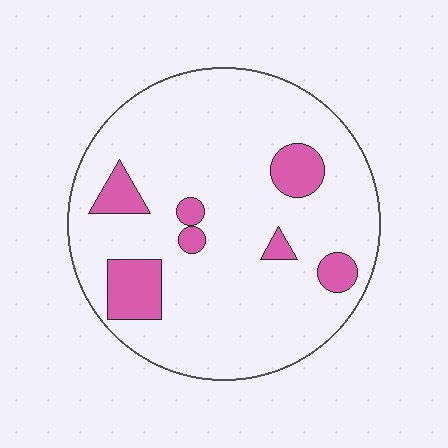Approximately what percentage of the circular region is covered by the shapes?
Approximately 15%.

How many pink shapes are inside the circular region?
7.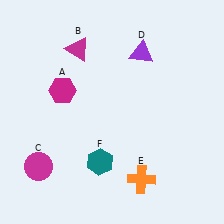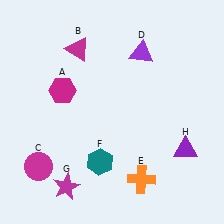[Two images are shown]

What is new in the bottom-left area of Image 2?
A magenta star (G) was added in the bottom-left area of Image 2.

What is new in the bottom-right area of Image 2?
A purple triangle (H) was added in the bottom-right area of Image 2.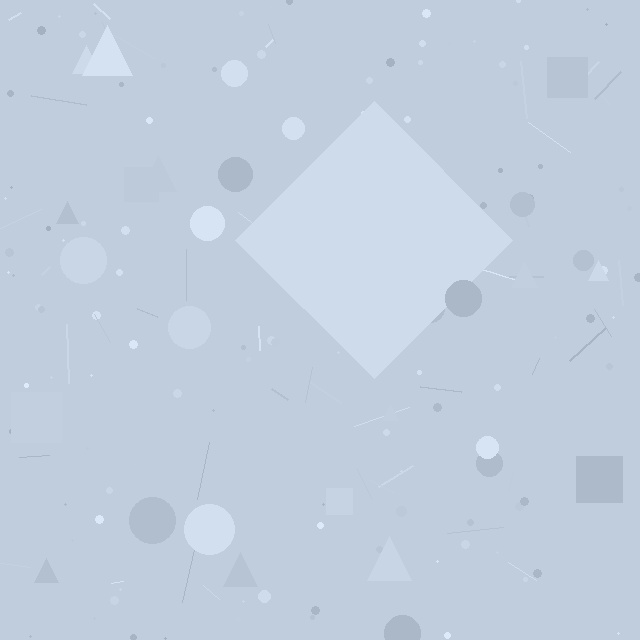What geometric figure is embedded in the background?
A diamond is embedded in the background.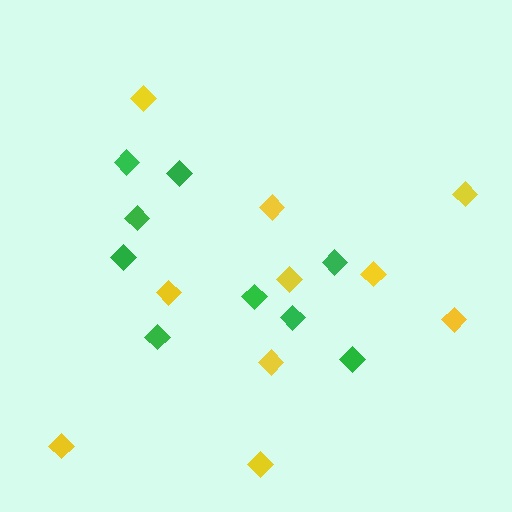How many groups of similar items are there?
There are 2 groups: one group of yellow diamonds (10) and one group of green diamonds (9).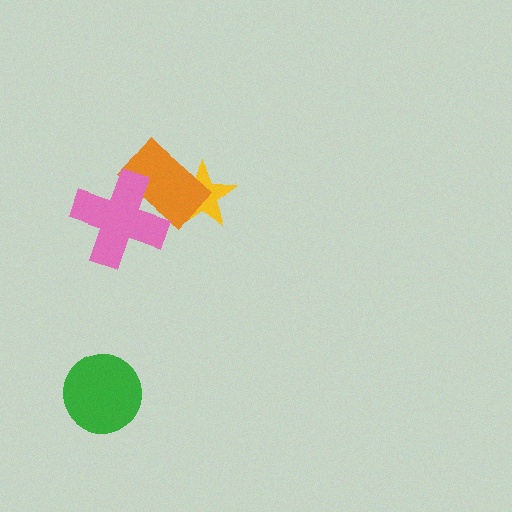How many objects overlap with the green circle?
0 objects overlap with the green circle.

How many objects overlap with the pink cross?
1 object overlaps with the pink cross.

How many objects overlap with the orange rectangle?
2 objects overlap with the orange rectangle.